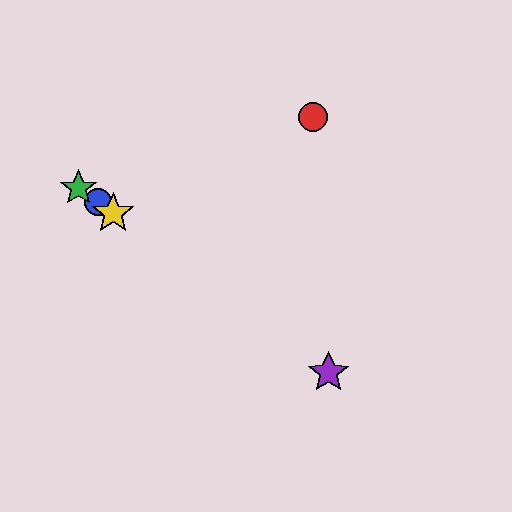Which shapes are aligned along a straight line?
The blue circle, the green star, the yellow star, the purple star are aligned along a straight line.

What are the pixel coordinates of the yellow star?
The yellow star is at (113, 213).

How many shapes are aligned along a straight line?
4 shapes (the blue circle, the green star, the yellow star, the purple star) are aligned along a straight line.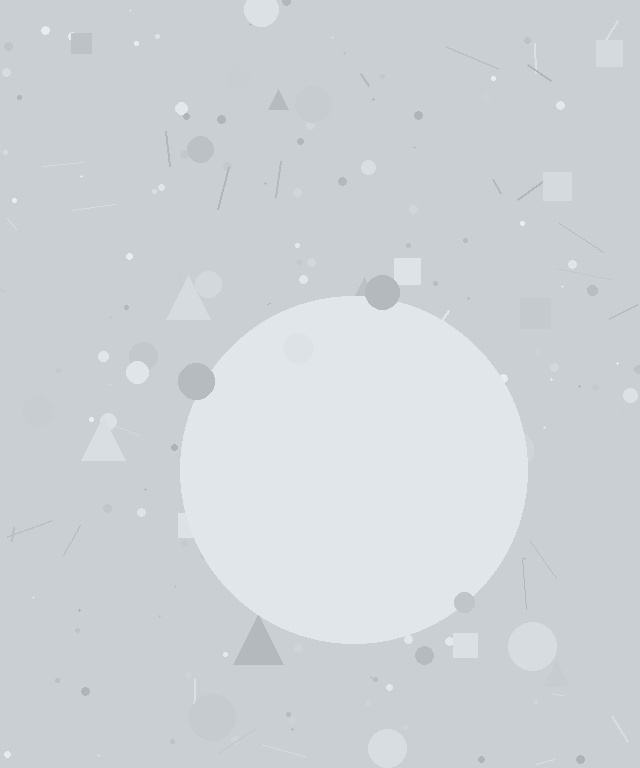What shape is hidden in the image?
A circle is hidden in the image.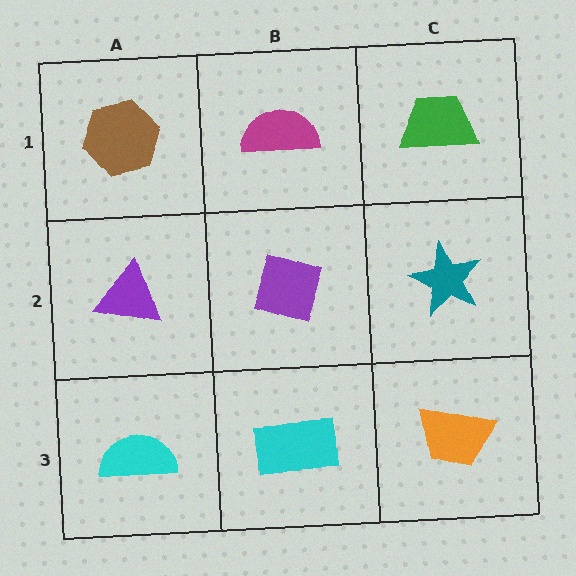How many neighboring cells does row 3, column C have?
2.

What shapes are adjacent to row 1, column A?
A purple triangle (row 2, column A), a magenta semicircle (row 1, column B).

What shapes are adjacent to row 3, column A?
A purple triangle (row 2, column A), a cyan rectangle (row 3, column B).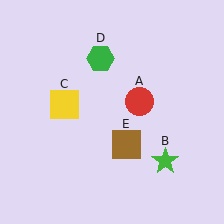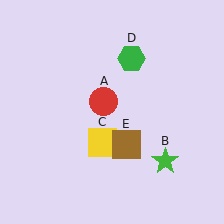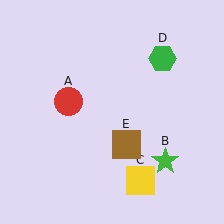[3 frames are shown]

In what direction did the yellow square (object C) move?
The yellow square (object C) moved down and to the right.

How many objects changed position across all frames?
3 objects changed position: red circle (object A), yellow square (object C), green hexagon (object D).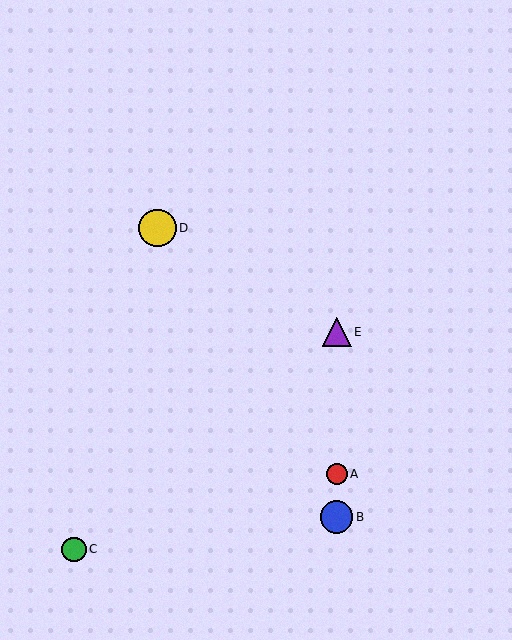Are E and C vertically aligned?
No, E is at x≈337 and C is at x≈74.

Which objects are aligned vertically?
Objects A, B, E are aligned vertically.